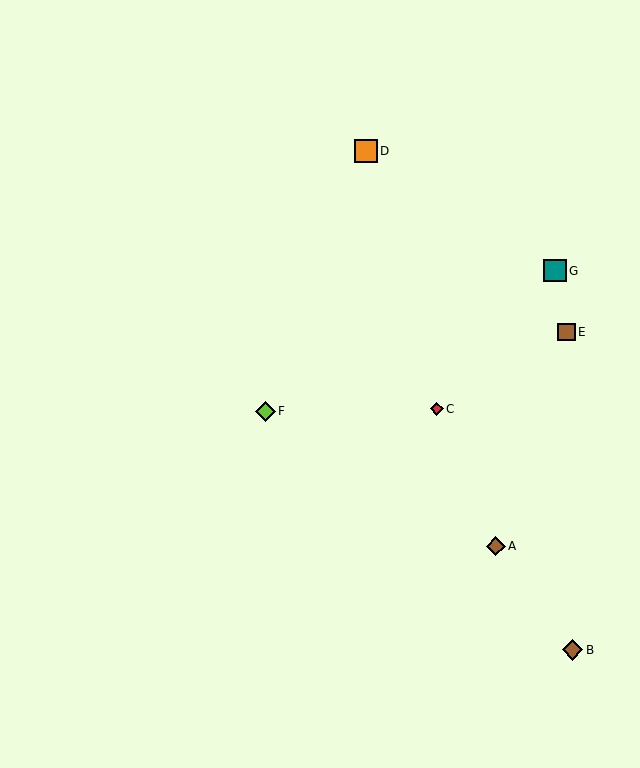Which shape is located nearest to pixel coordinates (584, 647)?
The brown diamond (labeled B) at (572, 650) is nearest to that location.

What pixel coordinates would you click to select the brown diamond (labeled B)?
Click at (572, 650) to select the brown diamond B.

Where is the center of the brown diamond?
The center of the brown diamond is at (496, 546).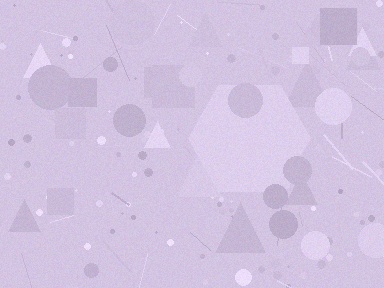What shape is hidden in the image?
A hexagon is hidden in the image.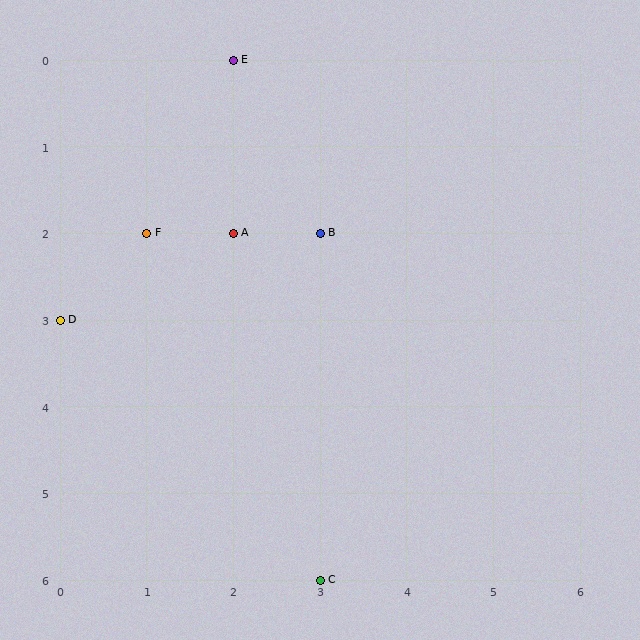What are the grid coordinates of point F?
Point F is at grid coordinates (1, 2).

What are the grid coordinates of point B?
Point B is at grid coordinates (3, 2).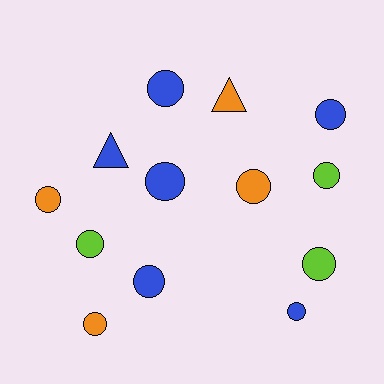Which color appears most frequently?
Blue, with 6 objects.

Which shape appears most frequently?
Circle, with 11 objects.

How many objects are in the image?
There are 13 objects.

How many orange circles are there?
There are 3 orange circles.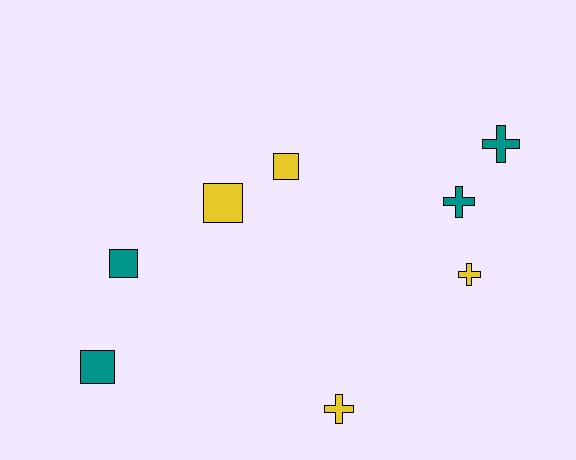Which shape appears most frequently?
Cross, with 4 objects.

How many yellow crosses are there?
There are 2 yellow crosses.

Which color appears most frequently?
Teal, with 4 objects.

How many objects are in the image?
There are 8 objects.